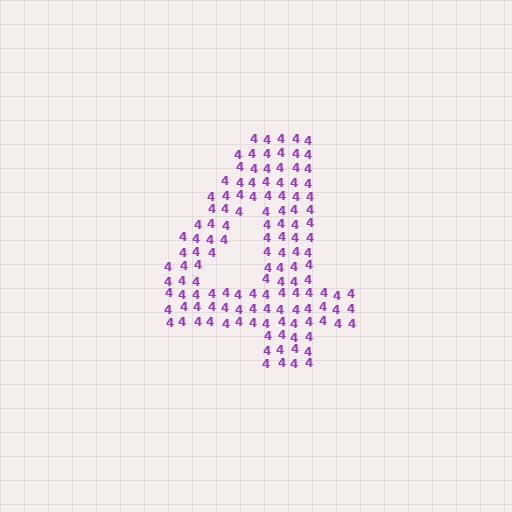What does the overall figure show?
The overall figure shows the digit 4.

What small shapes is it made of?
It is made of small digit 4's.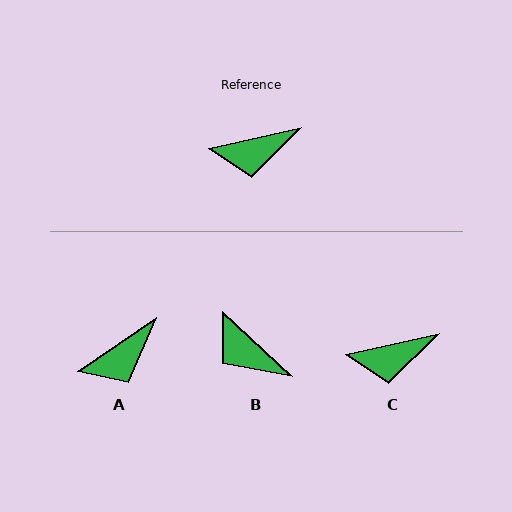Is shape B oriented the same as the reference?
No, it is off by about 55 degrees.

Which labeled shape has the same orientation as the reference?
C.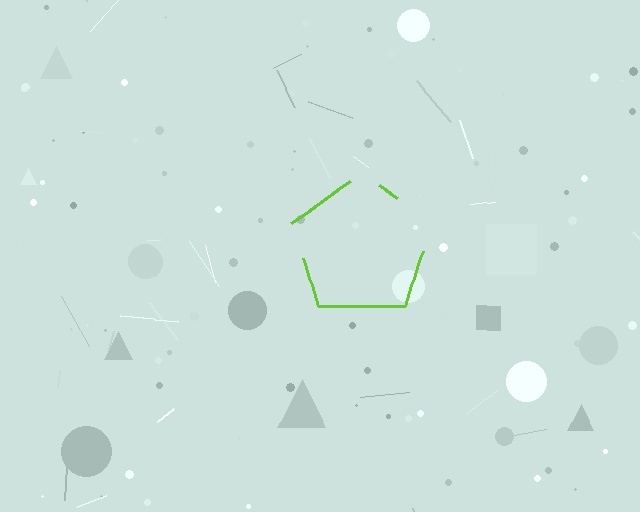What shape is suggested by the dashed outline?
The dashed outline suggests a pentagon.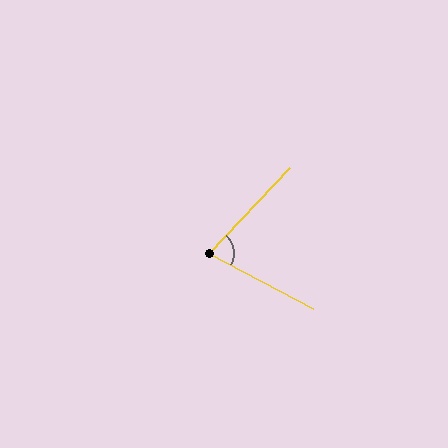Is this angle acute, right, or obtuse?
It is acute.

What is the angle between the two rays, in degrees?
Approximately 75 degrees.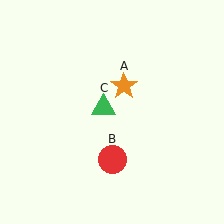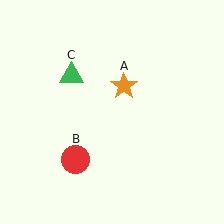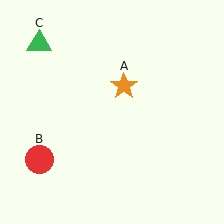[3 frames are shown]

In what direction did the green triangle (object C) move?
The green triangle (object C) moved up and to the left.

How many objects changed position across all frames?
2 objects changed position: red circle (object B), green triangle (object C).